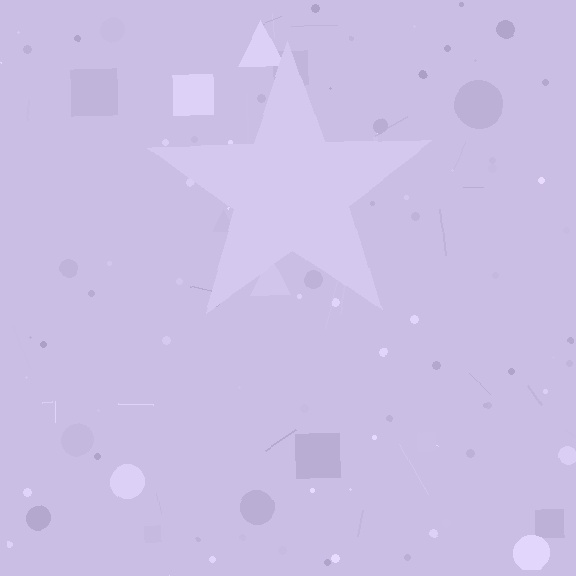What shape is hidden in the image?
A star is hidden in the image.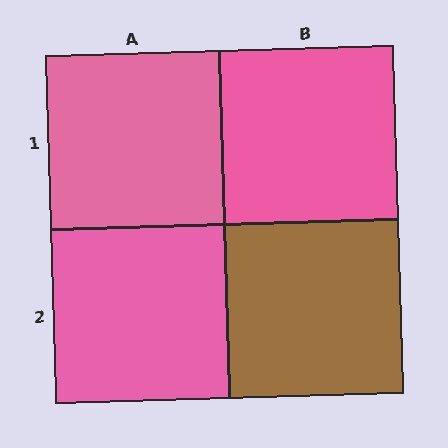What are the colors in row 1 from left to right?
Pink, pink.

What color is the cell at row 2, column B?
Brown.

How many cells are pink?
3 cells are pink.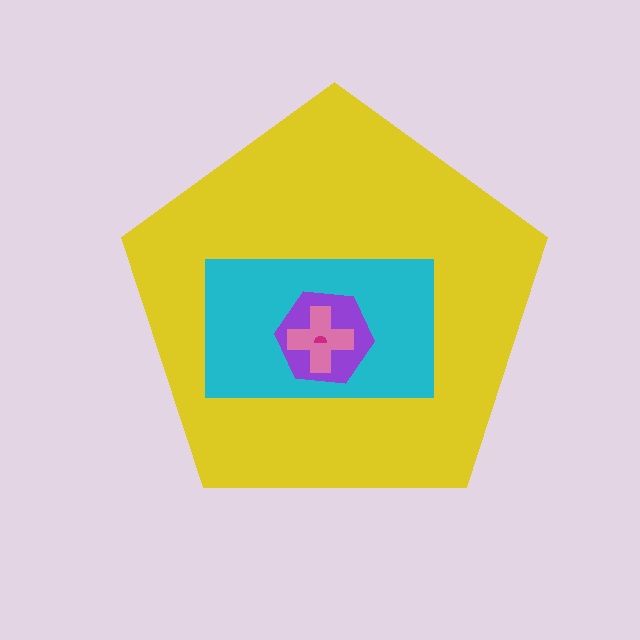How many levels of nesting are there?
5.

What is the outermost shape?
The yellow pentagon.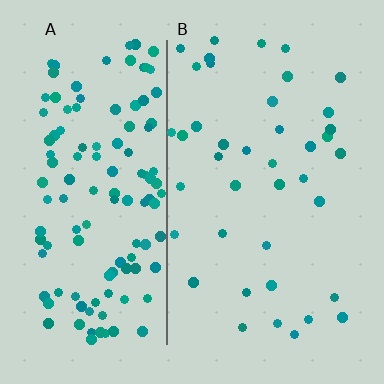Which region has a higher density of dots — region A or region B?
A (the left).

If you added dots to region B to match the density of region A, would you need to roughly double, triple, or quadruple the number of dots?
Approximately triple.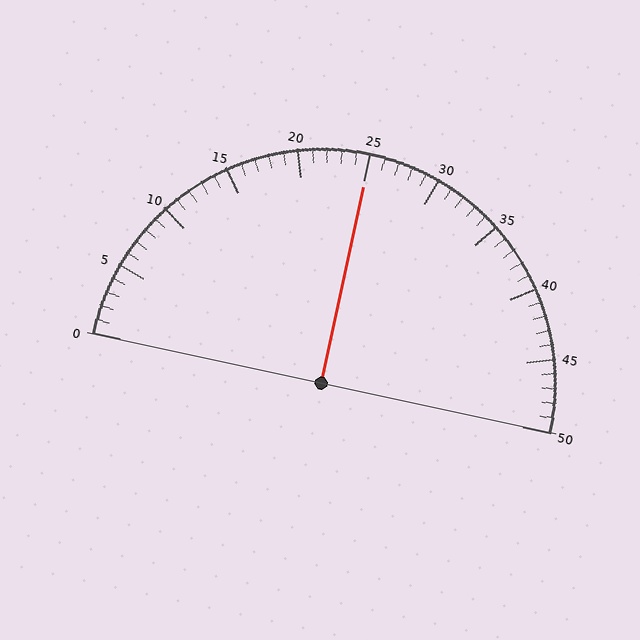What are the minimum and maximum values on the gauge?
The gauge ranges from 0 to 50.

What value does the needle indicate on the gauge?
The needle indicates approximately 25.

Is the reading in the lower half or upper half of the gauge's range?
The reading is in the upper half of the range (0 to 50).